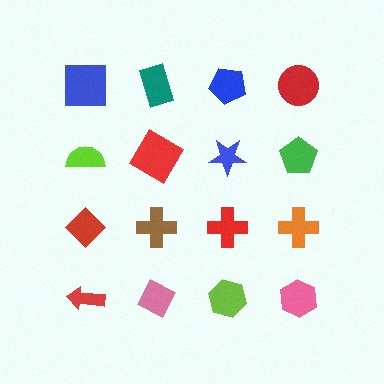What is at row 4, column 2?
A pink diamond.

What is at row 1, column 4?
A red circle.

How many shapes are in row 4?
4 shapes.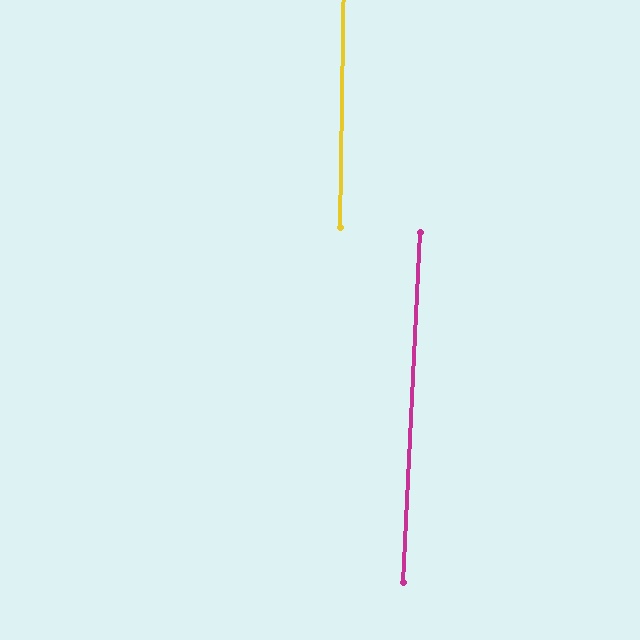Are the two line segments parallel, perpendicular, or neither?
Parallel — their directions differ by only 1.8°.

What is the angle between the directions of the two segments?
Approximately 2 degrees.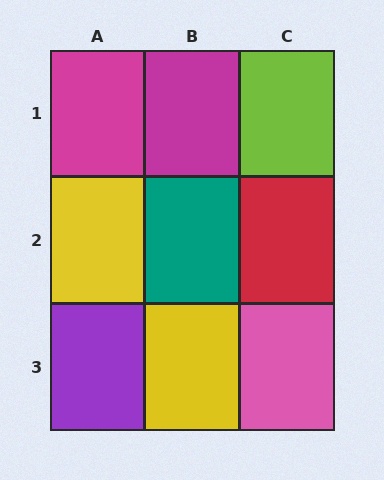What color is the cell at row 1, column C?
Lime.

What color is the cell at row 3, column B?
Yellow.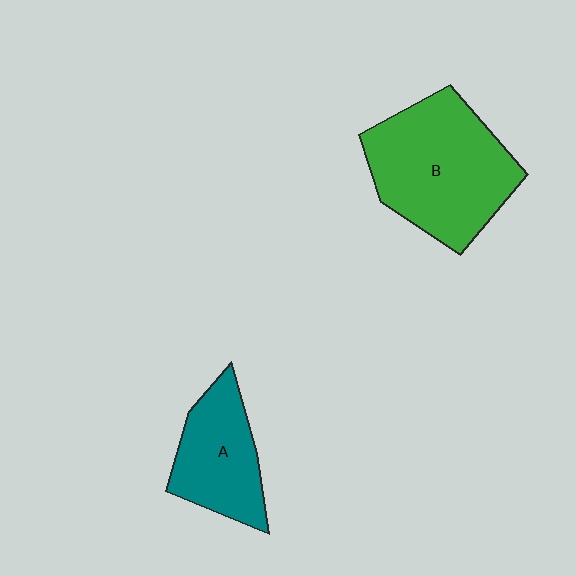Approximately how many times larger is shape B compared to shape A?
Approximately 1.7 times.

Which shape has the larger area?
Shape B (green).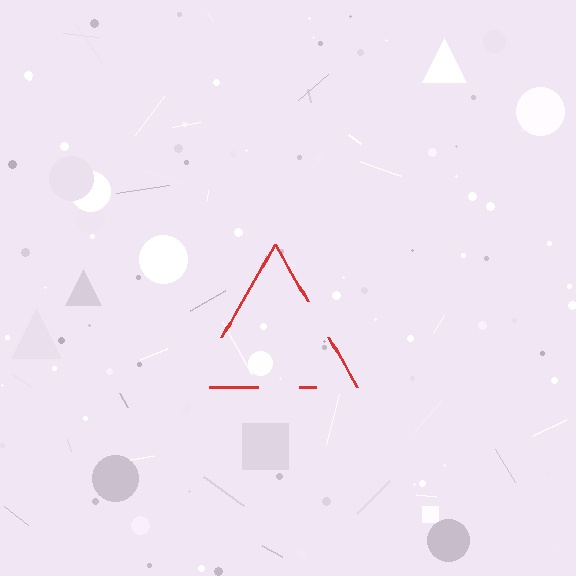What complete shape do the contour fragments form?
The contour fragments form a triangle.